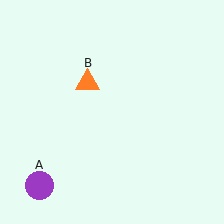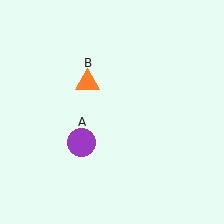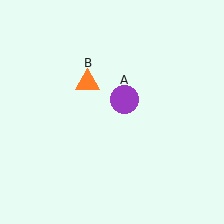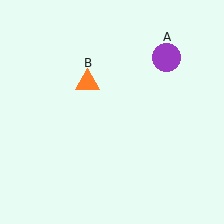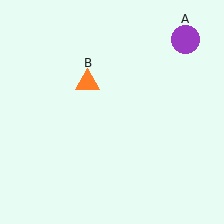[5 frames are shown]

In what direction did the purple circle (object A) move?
The purple circle (object A) moved up and to the right.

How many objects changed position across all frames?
1 object changed position: purple circle (object A).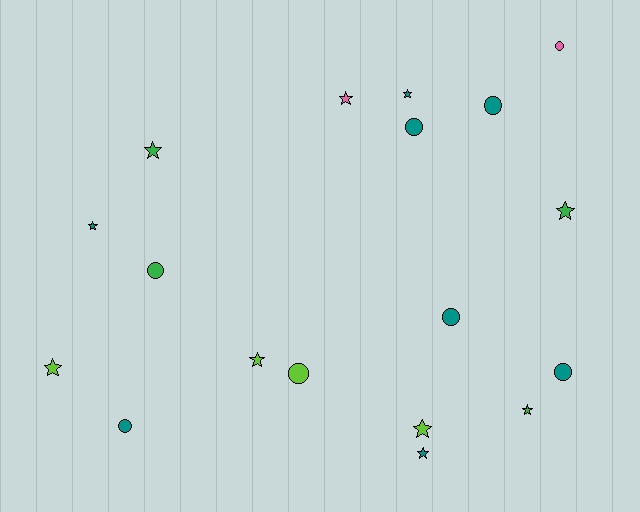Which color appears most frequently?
Teal, with 8 objects.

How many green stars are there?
There are 3 green stars.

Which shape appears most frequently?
Star, with 10 objects.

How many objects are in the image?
There are 18 objects.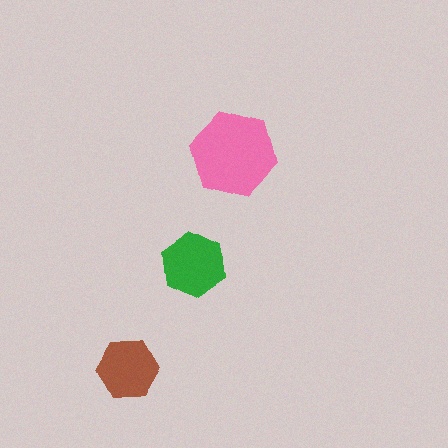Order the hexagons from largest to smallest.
the pink one, the green one, the brown one.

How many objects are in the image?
There are 3 objects in the image.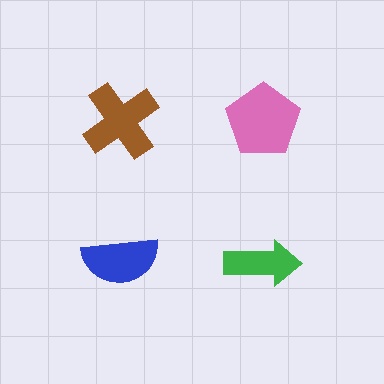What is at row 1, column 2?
A pink pentagon.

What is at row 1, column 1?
A brown cross.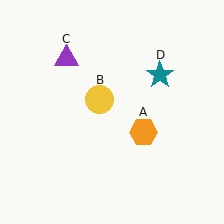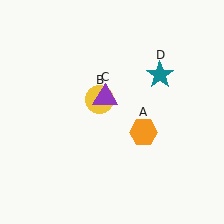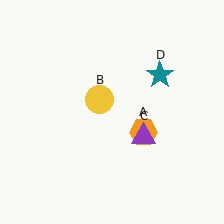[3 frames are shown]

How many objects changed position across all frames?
1 object changed position: purple triangle (object C).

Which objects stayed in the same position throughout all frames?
Orange hexagon (object A) and yellow circle (object B) and teal star (object D) remained stationary.